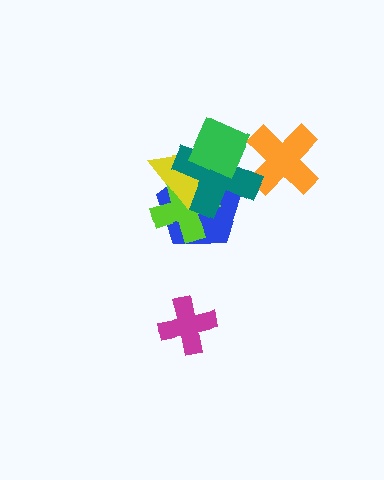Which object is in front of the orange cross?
The teal cross is in front of the orange cross.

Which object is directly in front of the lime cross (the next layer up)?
The yellow triangle is directly in front of the lime cross.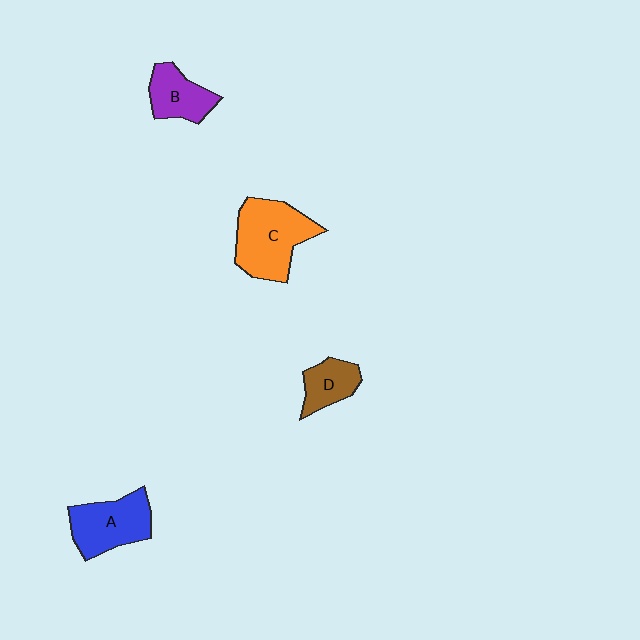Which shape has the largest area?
Shape C (orange).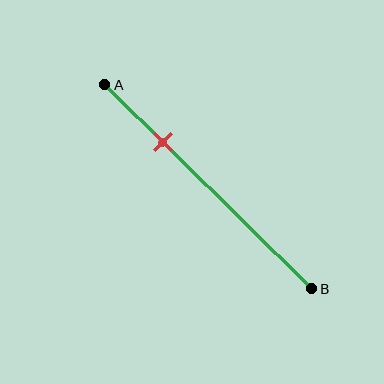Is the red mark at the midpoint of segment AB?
No, the mark is at about 30% from A, not at the 50% midpoint.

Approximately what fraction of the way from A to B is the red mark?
The red mark is approximately 30% of the way from A to B.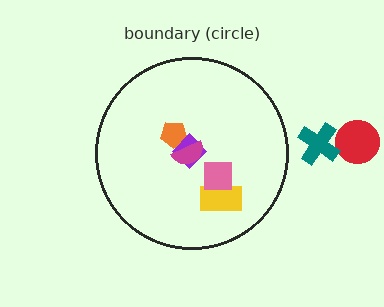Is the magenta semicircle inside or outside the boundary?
Inside.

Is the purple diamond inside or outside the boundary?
Inside.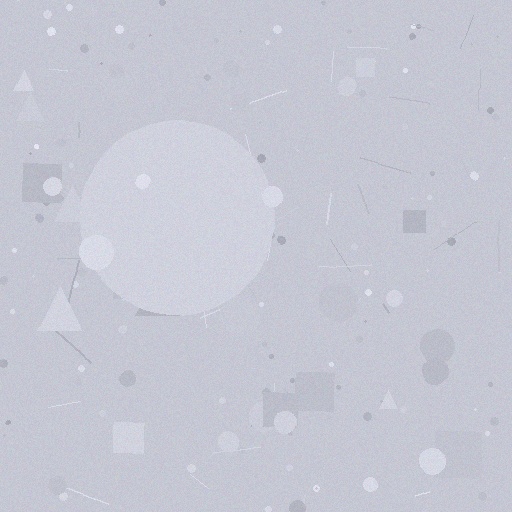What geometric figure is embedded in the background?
A circle is embedded in the background.